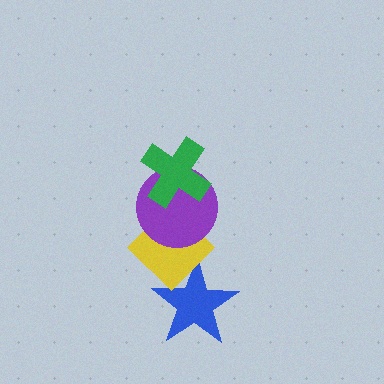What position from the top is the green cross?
The green cross is 1st from the top.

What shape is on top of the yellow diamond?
The purple circle is on top of the yellow diamond.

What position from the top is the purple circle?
The purple circle is 2nd from the top.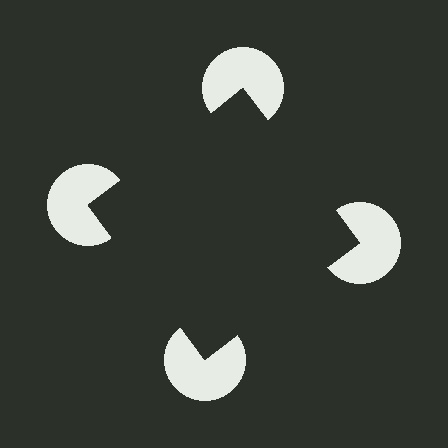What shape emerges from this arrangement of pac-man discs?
An illusory square — its edges are inferred from the aligned wedge cuts in the pac-man discs, not physically drawn.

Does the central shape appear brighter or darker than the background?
It typically appears slightly darker than the background, even though no actual brightness change is drawn.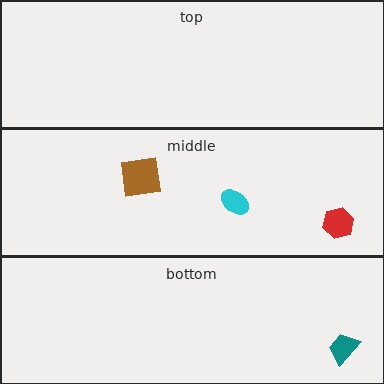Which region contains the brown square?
The middle region.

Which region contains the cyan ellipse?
The middle region.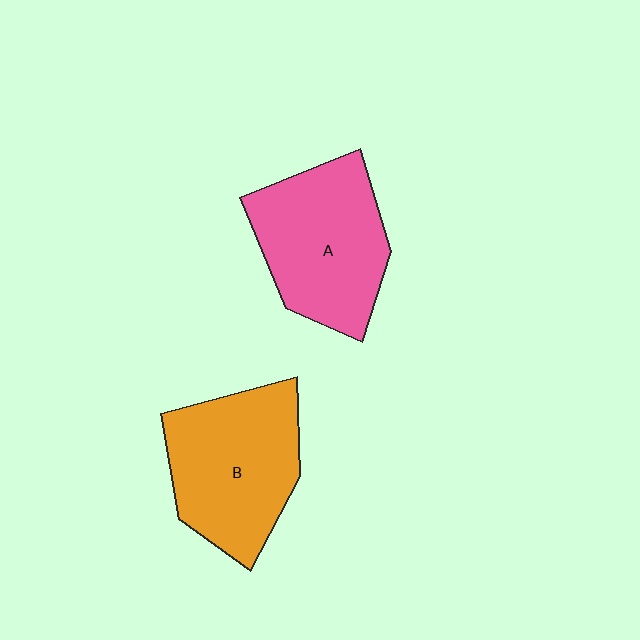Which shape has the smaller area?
Shape A (pink).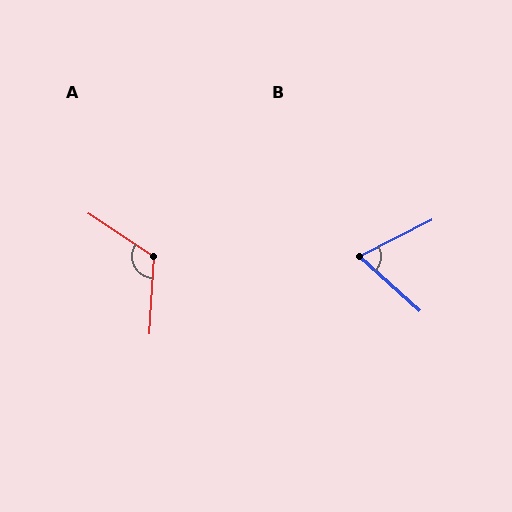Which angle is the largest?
A, at approximately 120 degrees.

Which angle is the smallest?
B, at approximately 69 degrees.